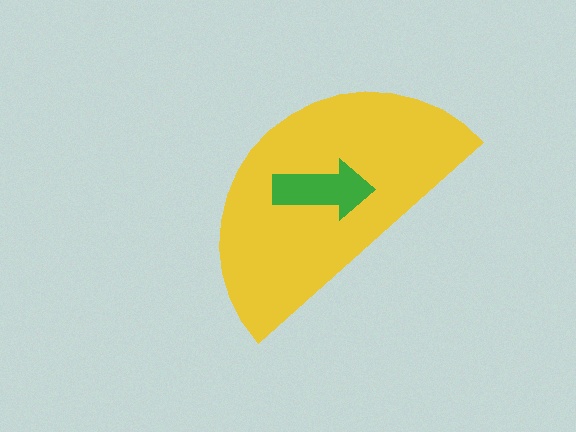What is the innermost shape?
The green arrow.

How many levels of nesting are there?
2.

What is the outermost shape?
The yellow semicircle.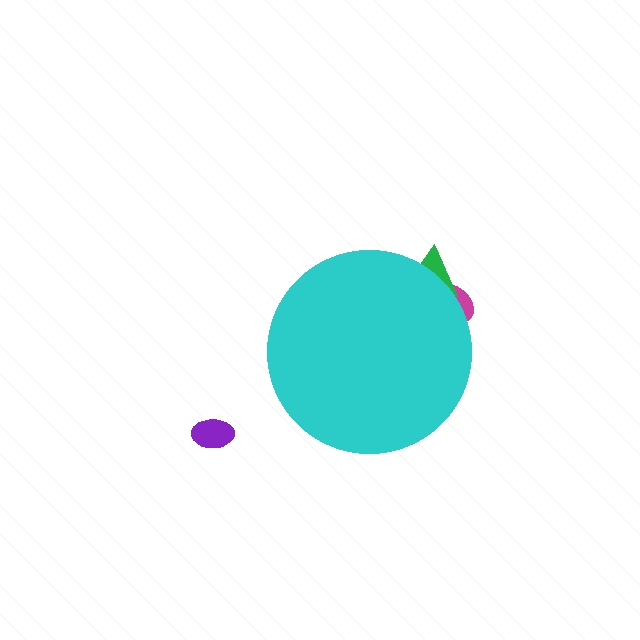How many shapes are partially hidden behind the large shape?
2 shapes are partially hidden.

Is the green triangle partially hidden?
Yes, the green triangle is partially hidden behind the cyan circle.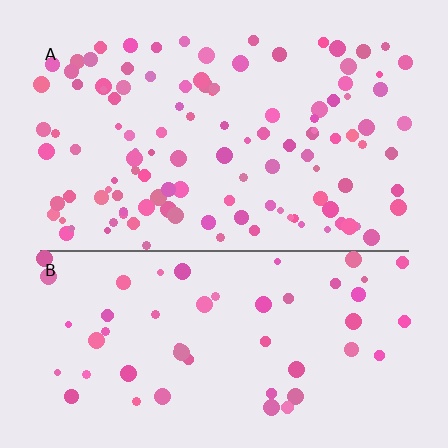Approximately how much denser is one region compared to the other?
Approximately 2.1× — region A over region B.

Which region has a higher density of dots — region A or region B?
A (the top).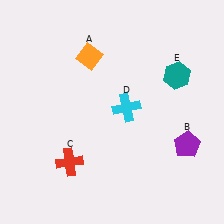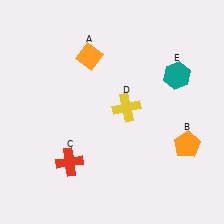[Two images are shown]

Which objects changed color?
B changed from purple to orange. D changed from cyan to yellow.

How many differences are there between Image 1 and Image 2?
There are 2 differences between the two images.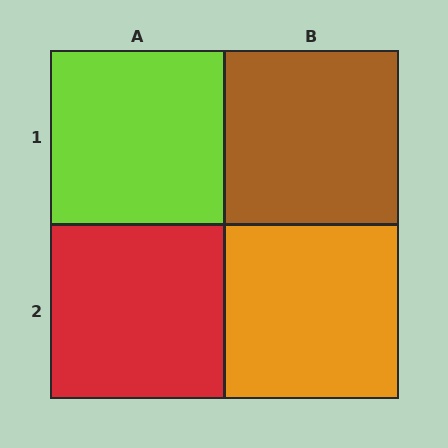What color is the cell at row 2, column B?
Orange.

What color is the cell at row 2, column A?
Red.